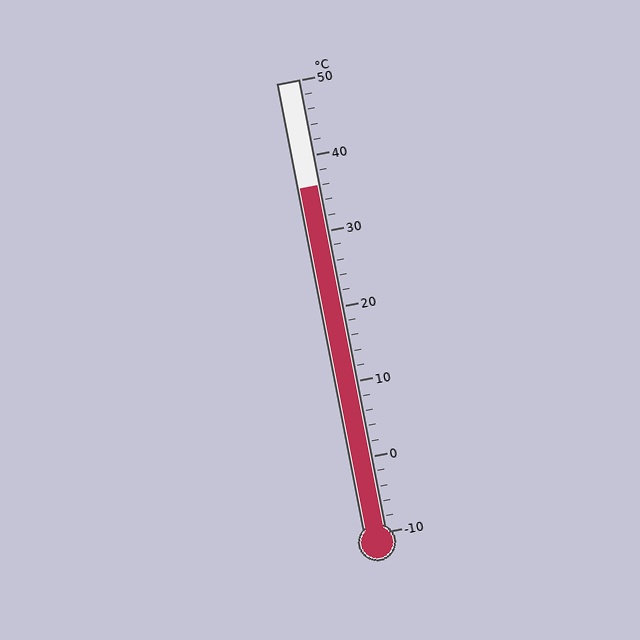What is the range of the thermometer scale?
The thermometer scale ranges from -10°C to 50°C.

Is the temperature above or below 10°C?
The temperature is above 10°C.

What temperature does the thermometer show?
The thermometer shows approximately 36°C.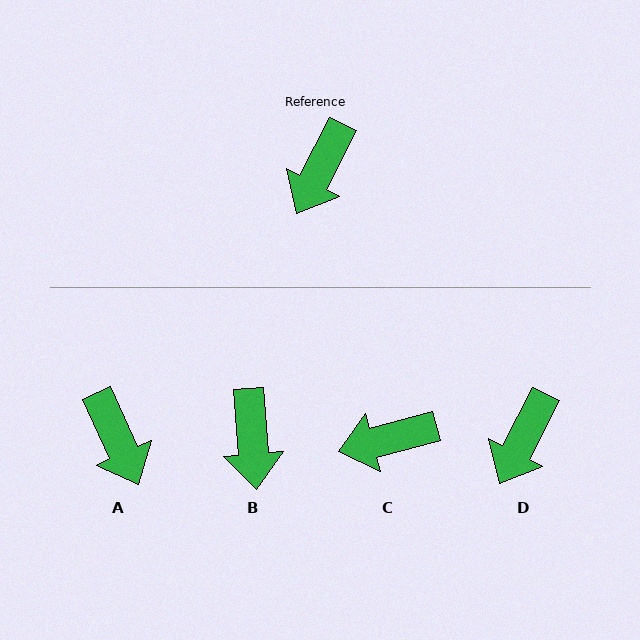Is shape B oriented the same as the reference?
No, it is off by about 32 degrees.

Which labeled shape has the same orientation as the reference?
D.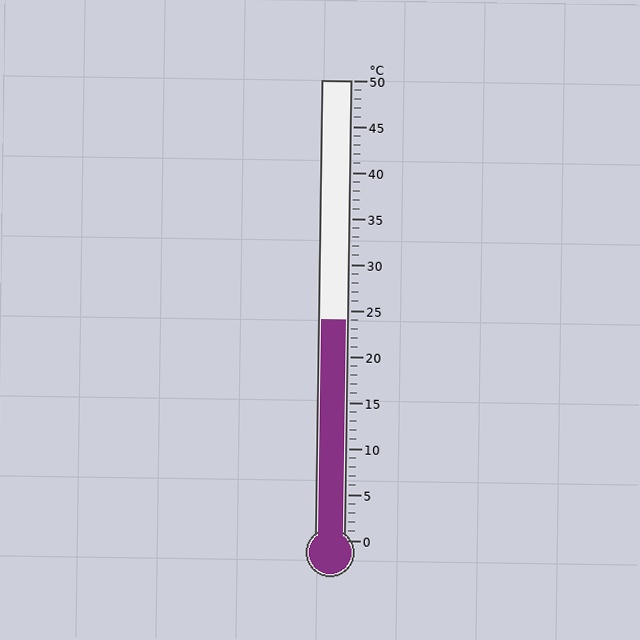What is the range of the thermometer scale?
The thermometer scale ranges from 0°C to 50°C.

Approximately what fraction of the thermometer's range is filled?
The thermometer is filled to approximately 50% of its range.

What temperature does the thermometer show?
The thermometer shows approximately 24°C.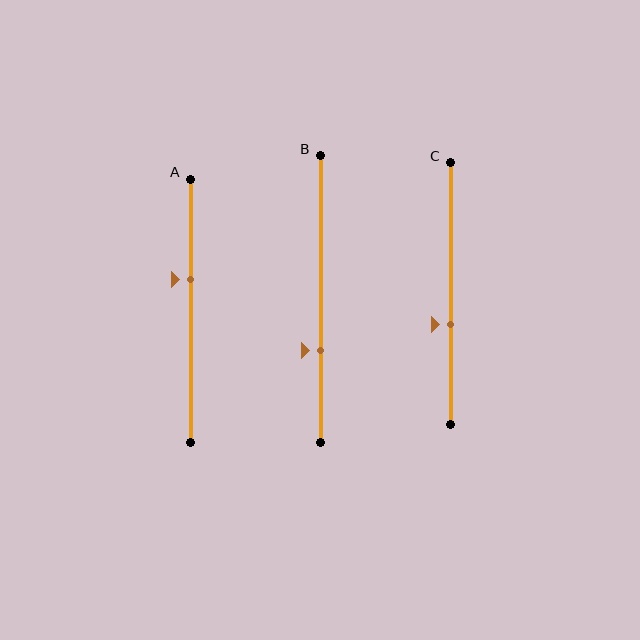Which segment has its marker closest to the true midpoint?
Segment C has its marker closest to the true midpoint.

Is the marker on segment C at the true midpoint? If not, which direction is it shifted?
No, the marker on segment C is shifted downward by about 12% of the segment length.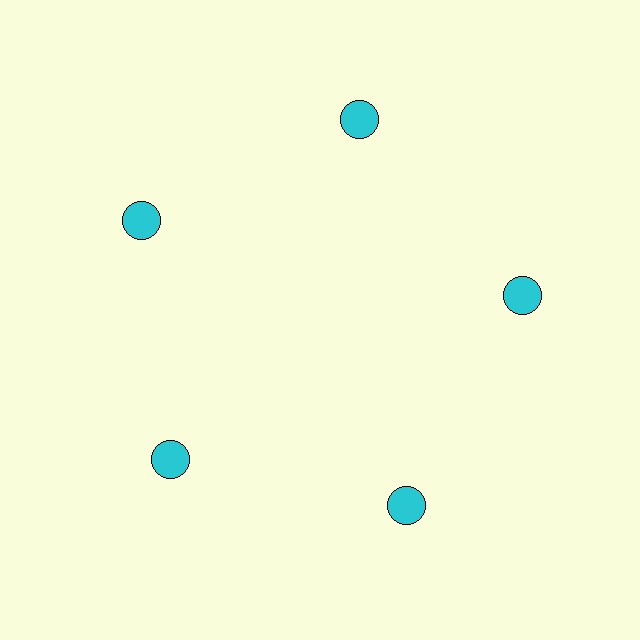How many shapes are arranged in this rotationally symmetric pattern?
There are 5 shapes, arranged in 5 groups of 1.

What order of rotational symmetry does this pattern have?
This pattern has 5-fold rotational symmetry.